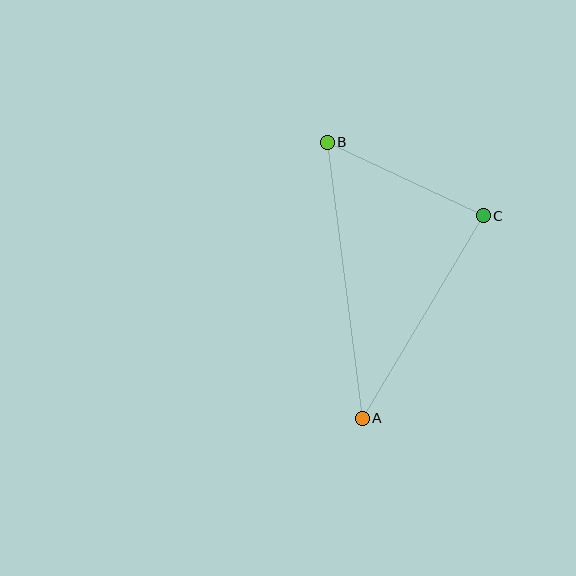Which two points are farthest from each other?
Points A and B are farthest from each other.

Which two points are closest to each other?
Points B and C are closest to each other.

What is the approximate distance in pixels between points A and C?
The distance between A and C is approximately 236 pixels.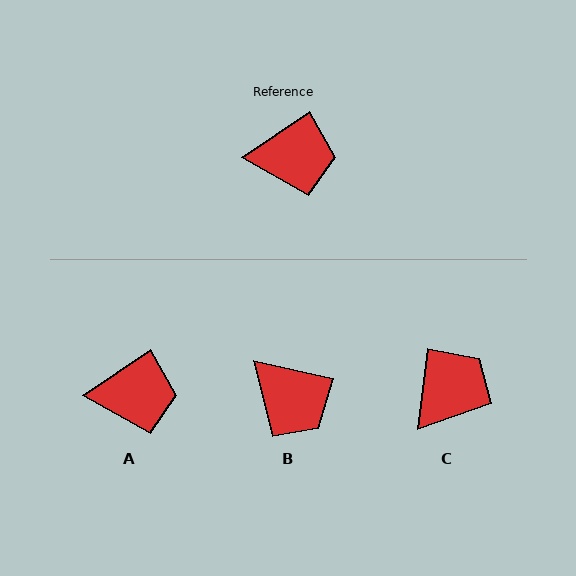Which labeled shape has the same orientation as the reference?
A.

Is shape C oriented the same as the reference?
No, it is off by about 49 degrees.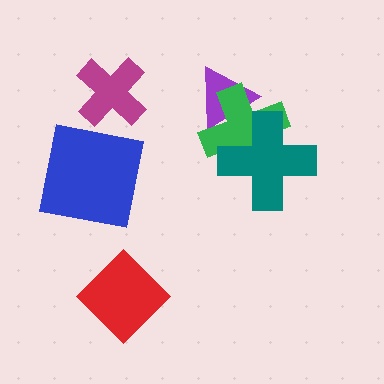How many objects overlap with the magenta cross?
0 objects overlap with the magenta cross.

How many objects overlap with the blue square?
0 objects overlap with the blue square.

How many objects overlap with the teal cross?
2 objects overlap with the teal cross.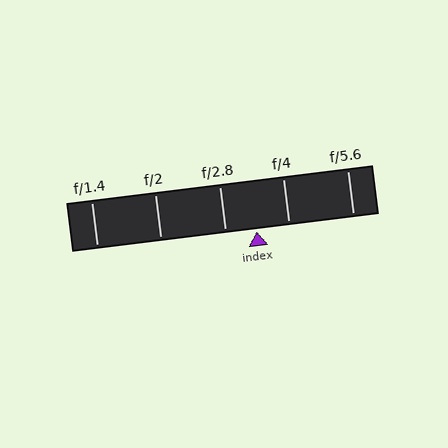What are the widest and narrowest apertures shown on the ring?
The widest aperture shown is f/1.4 and the narrowest is f/5.6.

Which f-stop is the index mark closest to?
The index mark is closest to f/2.8.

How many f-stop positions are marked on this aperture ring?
There are 5 f-stop positions marked.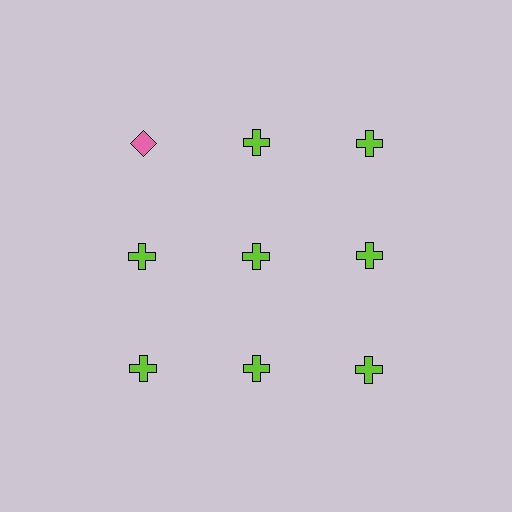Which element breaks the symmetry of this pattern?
The pink diamond in the top row, leftmost column breaks the symmetry. All other shapes are lime crosses.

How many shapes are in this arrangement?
There are 9 shapes arranged in a grid pattern.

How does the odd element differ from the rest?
It differs in both color (pink instead of lime) and shape (diamond instead of cross).